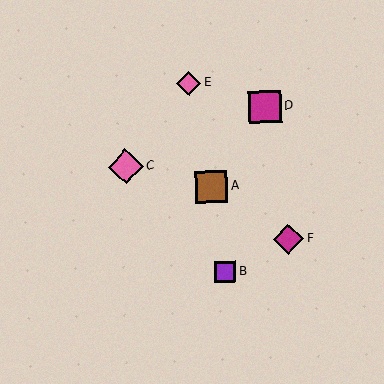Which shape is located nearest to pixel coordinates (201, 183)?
The brown square (labeled A) at (212, 186) is nearest to that location.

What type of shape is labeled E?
Shape E is a pink diamond.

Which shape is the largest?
The pink diamond (labeled C) is the largest.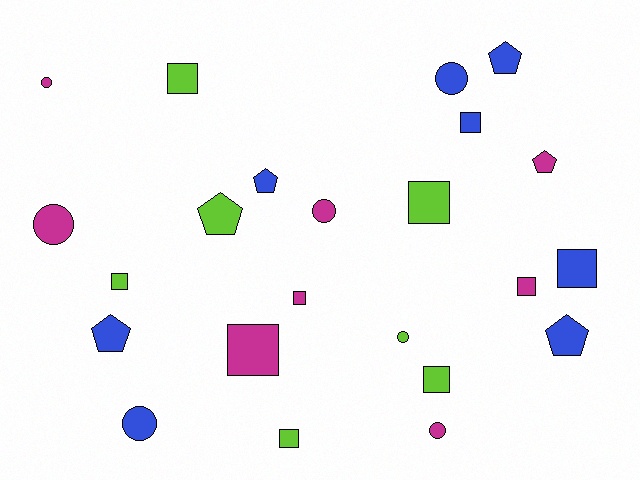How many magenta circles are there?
There are 4 magenta circles.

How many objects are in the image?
There are 23 objects.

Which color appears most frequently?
Magenta, with 8 objects.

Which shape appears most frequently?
Square, with 10 objects.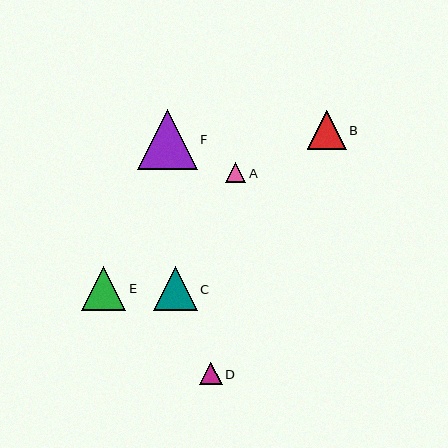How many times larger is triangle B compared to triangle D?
Triangle B is approximately 1.8 times the size of triangle D.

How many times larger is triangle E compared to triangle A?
Triangle E is approximately 2.2 times the size of triangle A.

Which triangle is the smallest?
Triangle A is the smallest with a size of approximately 20 pixels.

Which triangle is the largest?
Triangle F is the largest with a size of approximately 60 pixels.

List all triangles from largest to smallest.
From largest to smallest: F, E, C, B, D, A.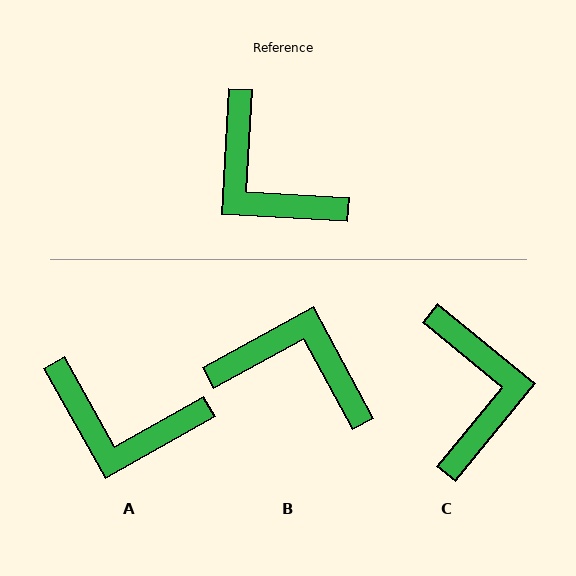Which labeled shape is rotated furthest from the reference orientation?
B, about 149 degrees away.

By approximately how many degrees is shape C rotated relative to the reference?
Approximately 144 degrees counter-clockwise.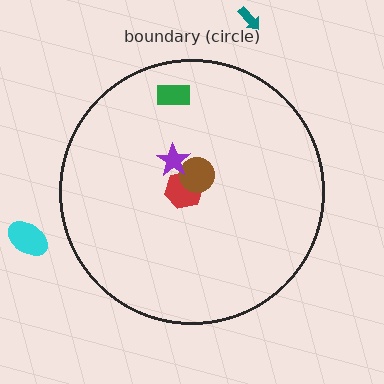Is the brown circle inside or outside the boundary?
Inside.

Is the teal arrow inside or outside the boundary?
Outside.